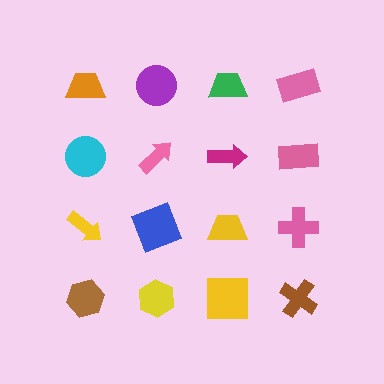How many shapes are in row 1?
4 shapes.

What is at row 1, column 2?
A purple circle.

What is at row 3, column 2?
A blue square.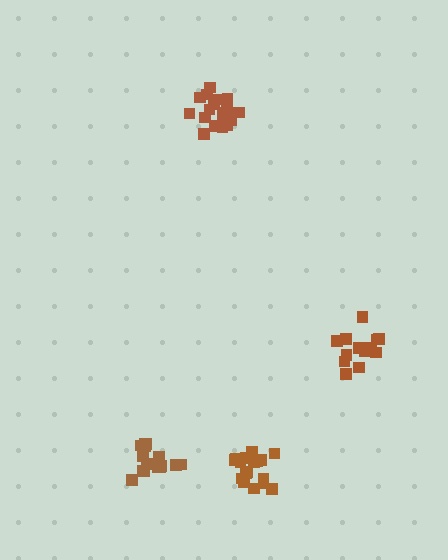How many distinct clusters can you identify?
There are 4 distinct clusters.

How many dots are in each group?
Group 1: 15 dots, Group 2: 19 dots, Group 3: 14 dots, Group 4: 19 dots (67 total).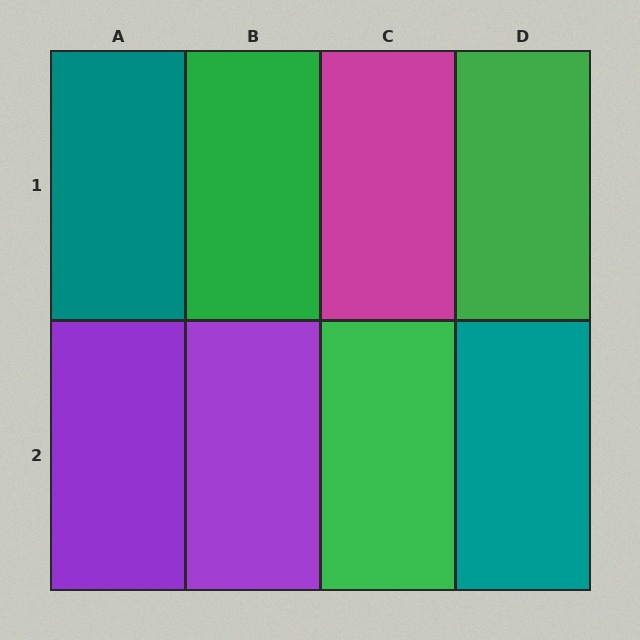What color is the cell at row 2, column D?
Teal.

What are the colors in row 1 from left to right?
Teal, green, magenta, green.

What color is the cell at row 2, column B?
Purple.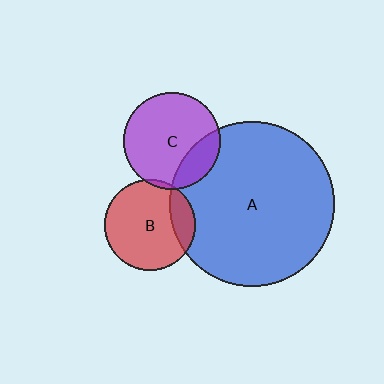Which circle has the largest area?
Circle A (blue).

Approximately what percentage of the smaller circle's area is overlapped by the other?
Approximately 20%.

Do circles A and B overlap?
Yes.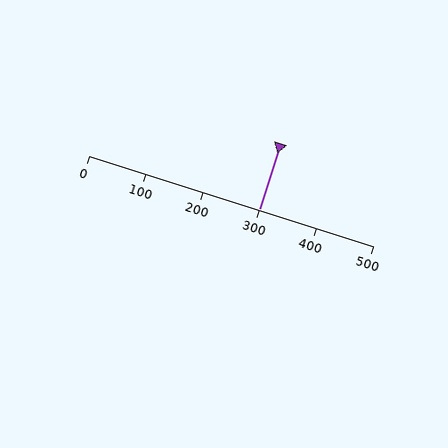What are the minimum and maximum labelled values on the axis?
The axis runs from 0 to 500.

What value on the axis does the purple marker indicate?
The marker indicates approximately 300.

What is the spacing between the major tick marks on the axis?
The major ticks are spaced 100 apart.